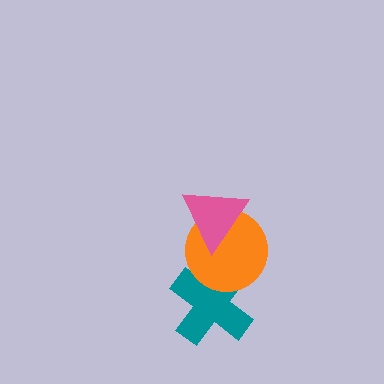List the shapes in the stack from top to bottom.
From top to bottom: the pink triangle, the orange circle, the teal cross.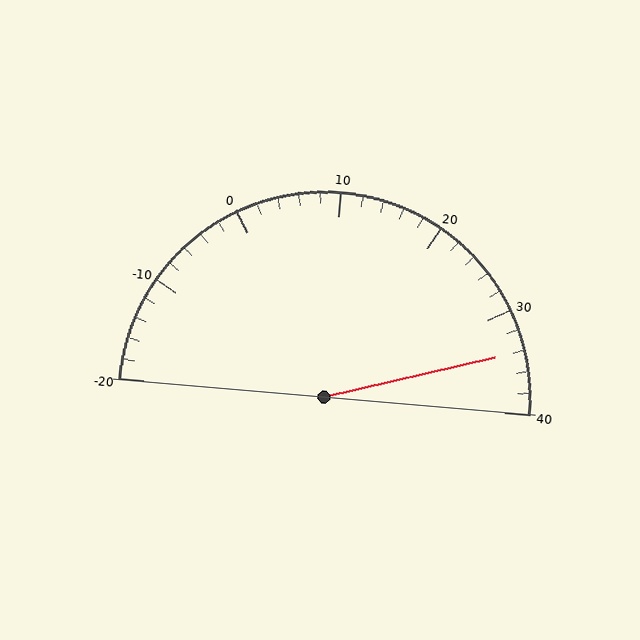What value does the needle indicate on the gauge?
The needle indicates approximately 34.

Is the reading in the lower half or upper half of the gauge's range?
The reading is in the upper half of the range (-20 to 40).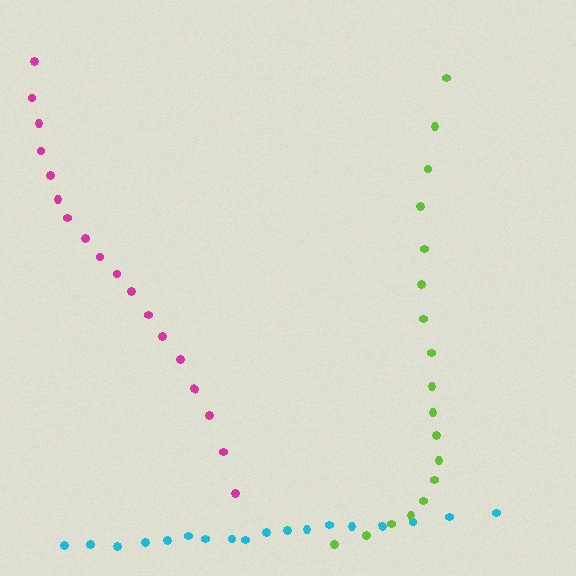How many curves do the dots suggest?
There are 3 distinct paths.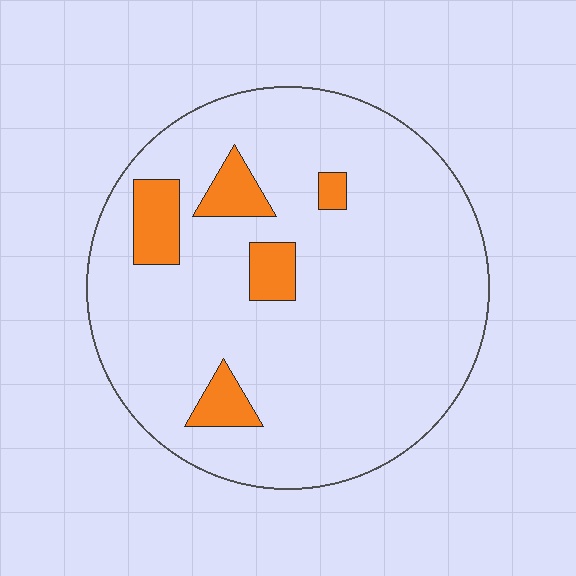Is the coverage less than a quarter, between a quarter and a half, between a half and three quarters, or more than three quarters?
Less than a quarter.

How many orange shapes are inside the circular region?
5.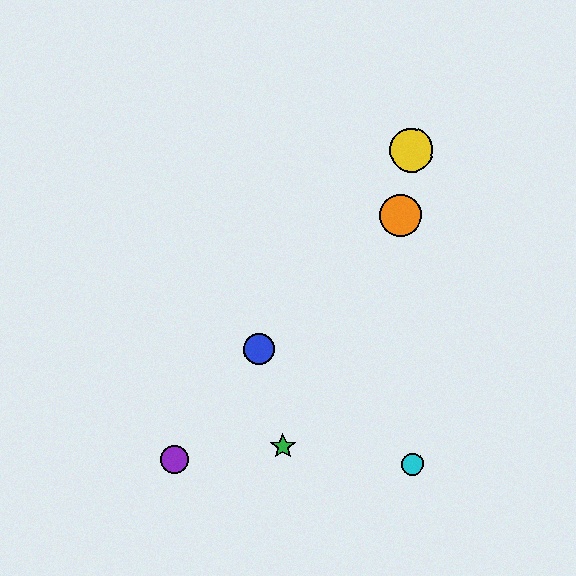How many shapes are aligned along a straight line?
4 shapes (the red star, the blue circle, the yellow circle, the purple circle) are aligned along a straight line.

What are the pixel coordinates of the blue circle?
The blue circle is at (259, 349).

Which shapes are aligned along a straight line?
The red star, the blue circle, the yellow circle, the purple circle are aligned along a straight line.